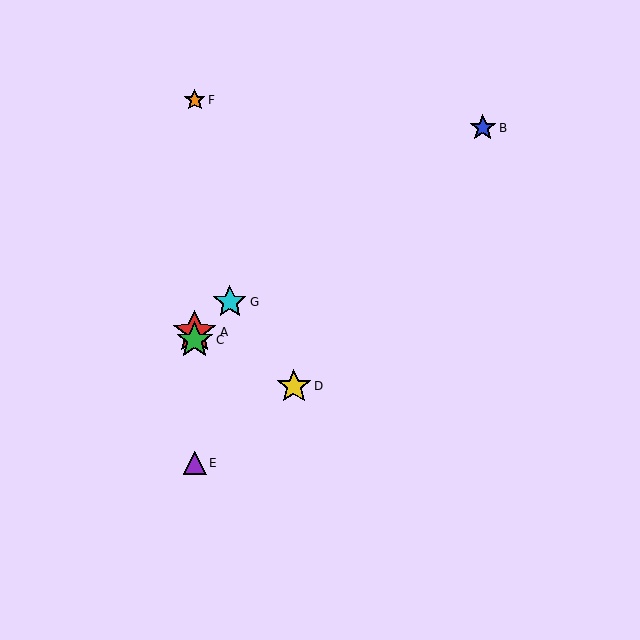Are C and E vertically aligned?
Yes, both are at x≈195.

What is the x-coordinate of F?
Object F is at x≈195.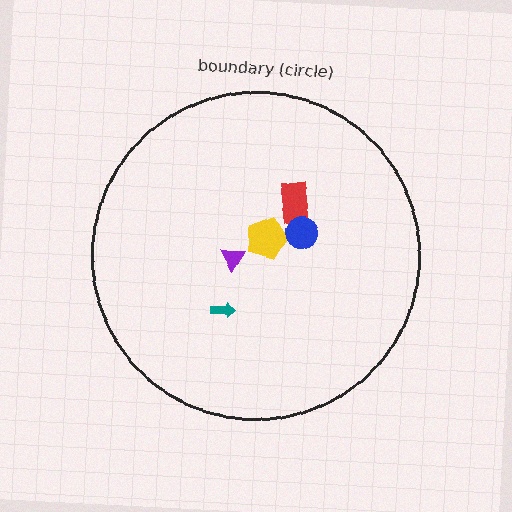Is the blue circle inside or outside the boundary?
Inside.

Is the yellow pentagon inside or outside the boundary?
Inside.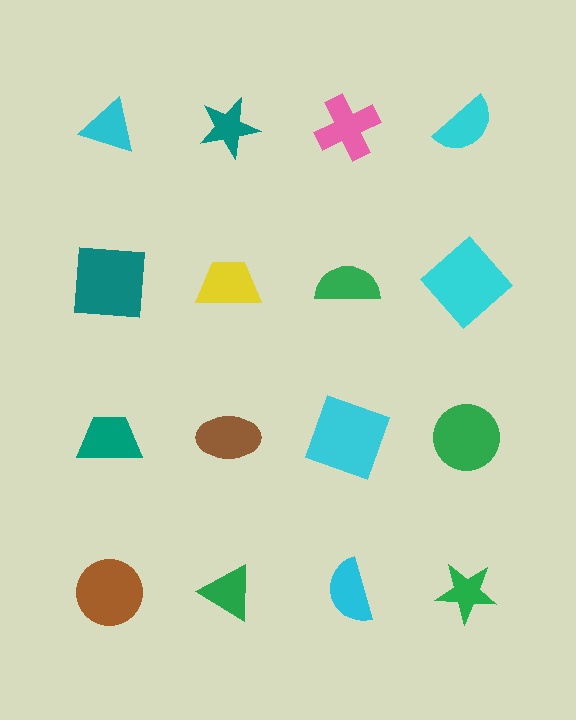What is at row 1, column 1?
A cyan triangle.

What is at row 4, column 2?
A green triangle.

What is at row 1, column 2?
A teal star.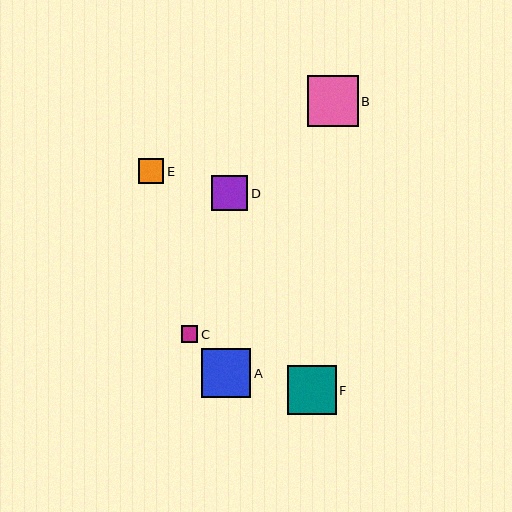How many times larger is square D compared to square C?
Square D is approximately 2.2 times the size of square C.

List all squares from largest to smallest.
From largest to smallest: B, A, F, D, E, C.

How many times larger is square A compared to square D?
Square A is approximately 1.4 times the size of square D.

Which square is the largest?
Square B is the largest with a size of approximately 51 pixels.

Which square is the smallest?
Square C is the smallest with a size of approximately 16 pixels.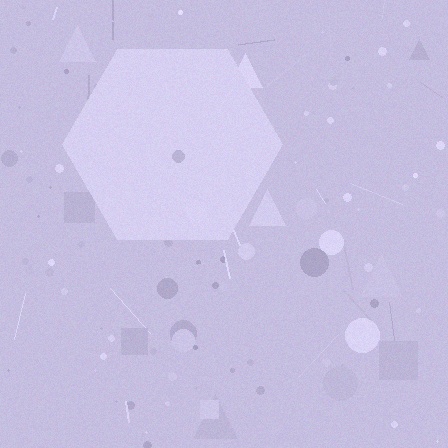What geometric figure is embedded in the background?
A hexagon is embedded in the background.